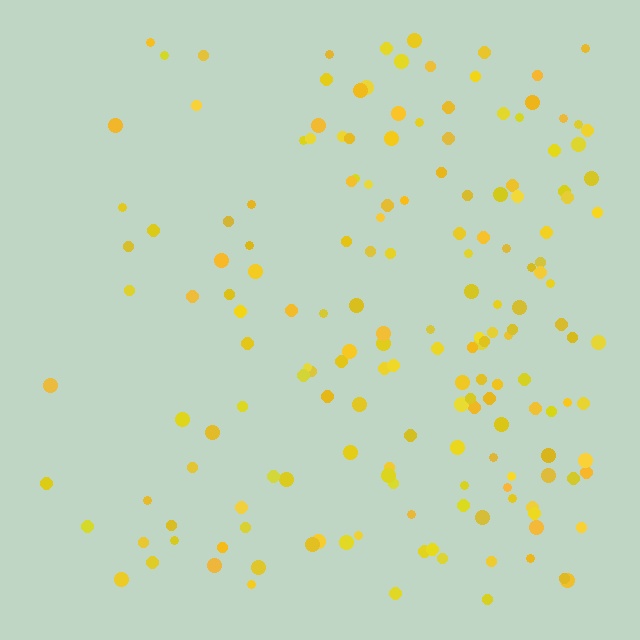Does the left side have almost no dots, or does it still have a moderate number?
Still a moderate number, just noticeably fewer than the right.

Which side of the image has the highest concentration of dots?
The right.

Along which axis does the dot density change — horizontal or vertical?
Horizontal.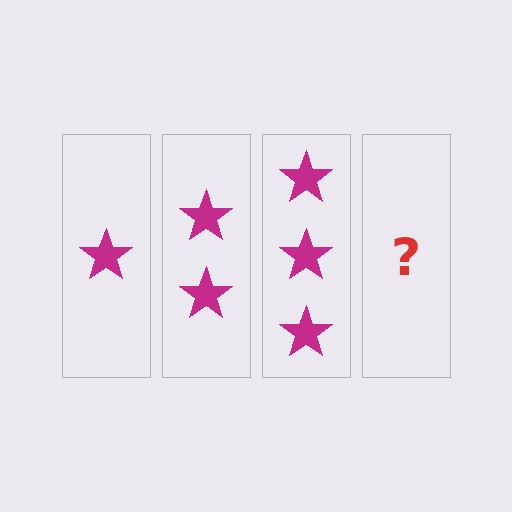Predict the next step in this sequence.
The next step is 4 stars.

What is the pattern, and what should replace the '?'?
The pattern is that each step adds one more star. The '?' should be 4 stars.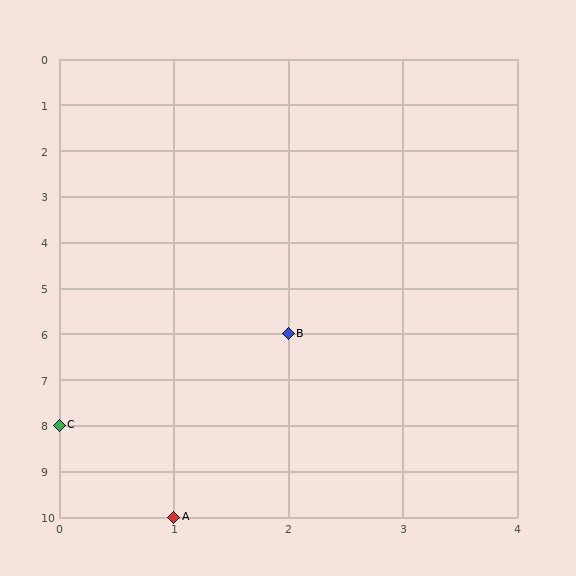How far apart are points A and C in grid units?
Points A and C are 1 column and 2 rows apart (about 2.2 grid units diagonally).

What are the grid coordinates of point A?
Point A is at grid coordinates (1, 10).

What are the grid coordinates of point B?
Point B is at grid coordinates (2, 6).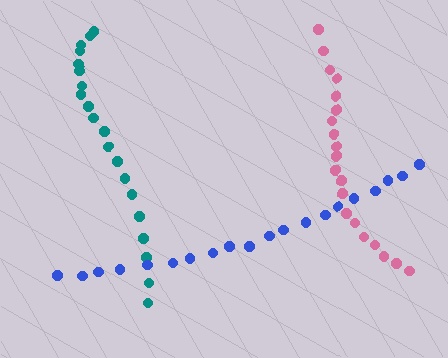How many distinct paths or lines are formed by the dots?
There are 3 distinct paths.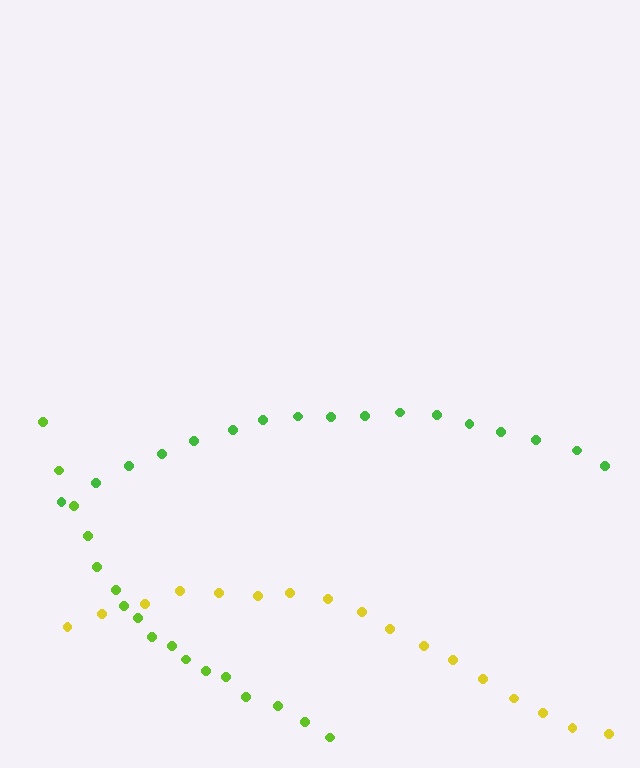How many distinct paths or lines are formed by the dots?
There are 3 distinct paths.